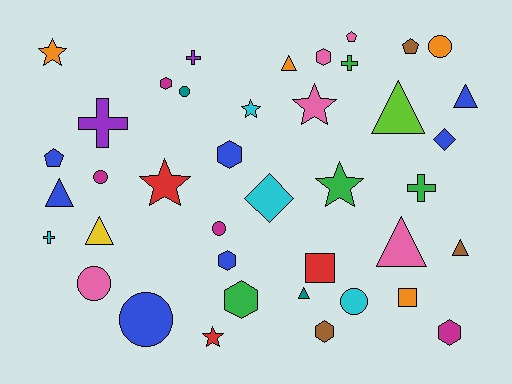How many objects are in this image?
There are 40 objects.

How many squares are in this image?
There are 2 squares.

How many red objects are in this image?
There are 3 red objects.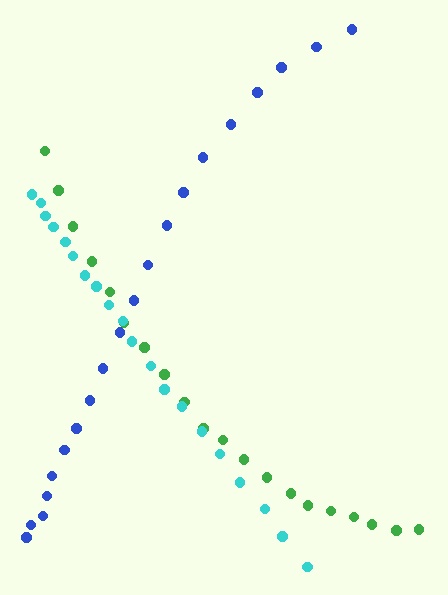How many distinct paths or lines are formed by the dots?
There are 3 distinct paths.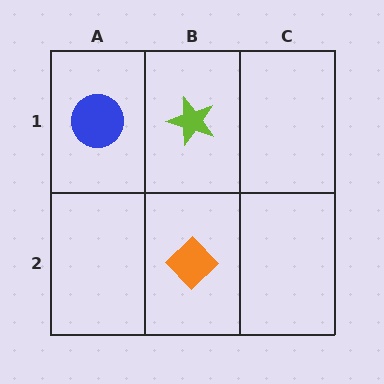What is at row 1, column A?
A blue circle.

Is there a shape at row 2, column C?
No, that cell is empty.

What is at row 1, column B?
A lime star.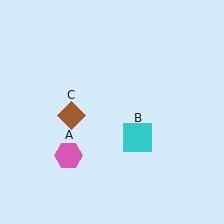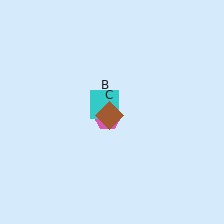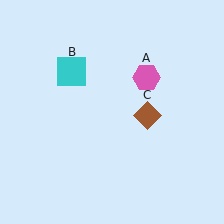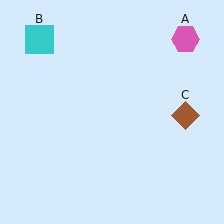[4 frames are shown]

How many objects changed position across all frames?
3 objects changed position: pink hexagon (object A), cyan square (object B), brown diamond (object C).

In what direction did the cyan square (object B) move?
The cyan square (object B) moved up and to the left.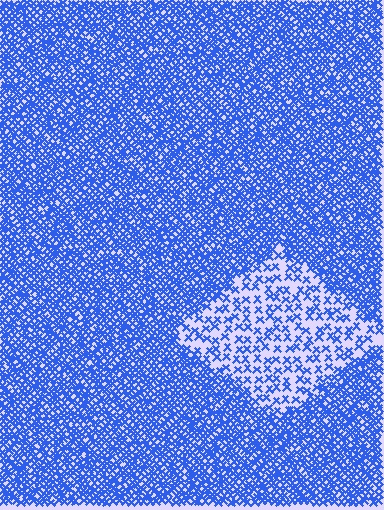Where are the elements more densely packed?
The elements are more densely packed outside the diamond boundary.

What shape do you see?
I see a diamond.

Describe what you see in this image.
The image contains small blue elements arranged at two different densities. A diamond-shaped region is visible where the elements are less densely packed than the surrounding area.